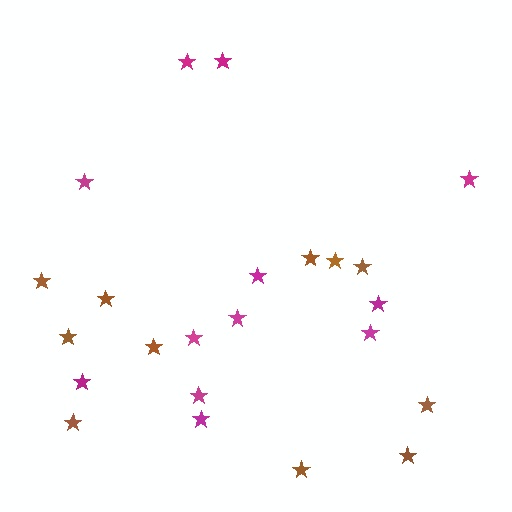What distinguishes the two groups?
There are 2 groups: one group of magenta stars (12) and one group of brown stars (11).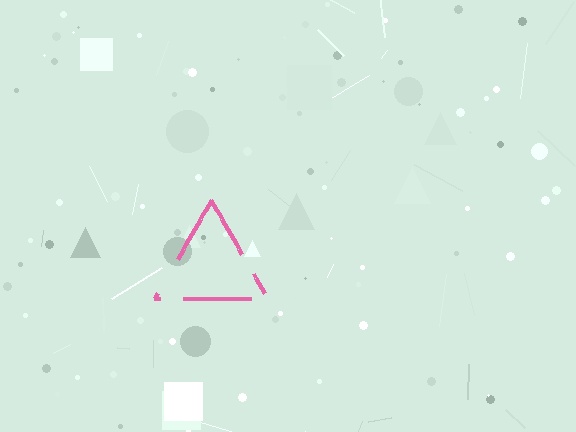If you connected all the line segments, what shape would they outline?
They would outline a triangle.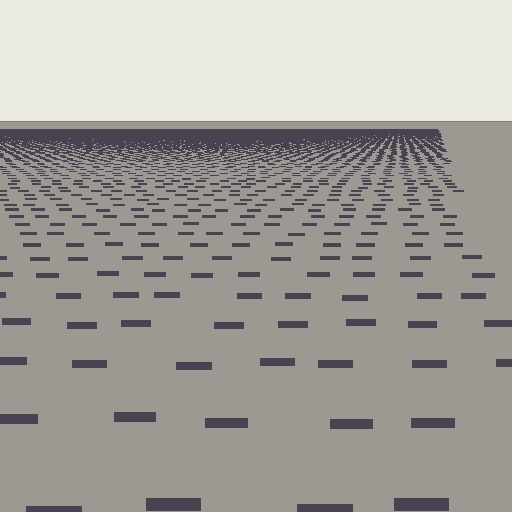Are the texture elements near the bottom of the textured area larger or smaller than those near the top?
Larger. Near the bottom, elements are closer to the viewer and appear at a bigger on-screen size.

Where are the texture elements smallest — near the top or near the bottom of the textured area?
Near the top.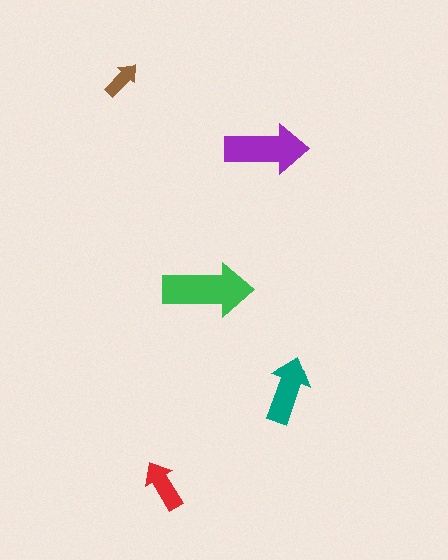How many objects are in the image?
There are 5 objects in the image.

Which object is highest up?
The brown arrow is topmost.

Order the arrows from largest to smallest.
the green one, the purple one, the teal one, the red one, the brown one.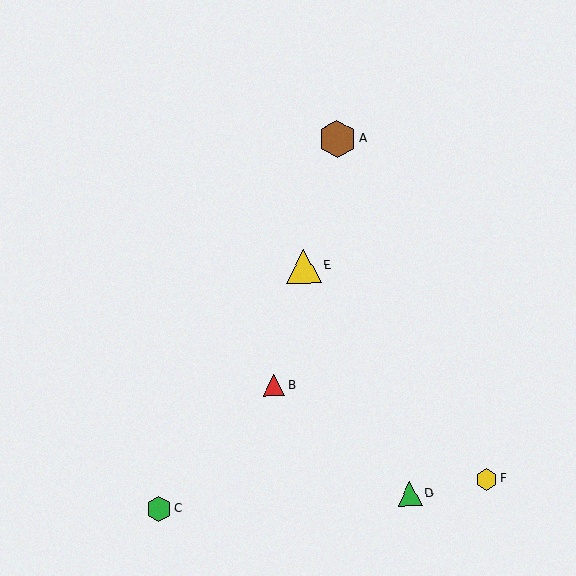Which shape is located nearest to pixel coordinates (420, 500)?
The green triangle (labeled D) at (410, 494) is nearest to that location.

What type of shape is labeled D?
Shape D is a green triangle.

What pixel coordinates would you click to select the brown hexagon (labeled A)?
Click at (337, 139) to select the brown hexagon A.